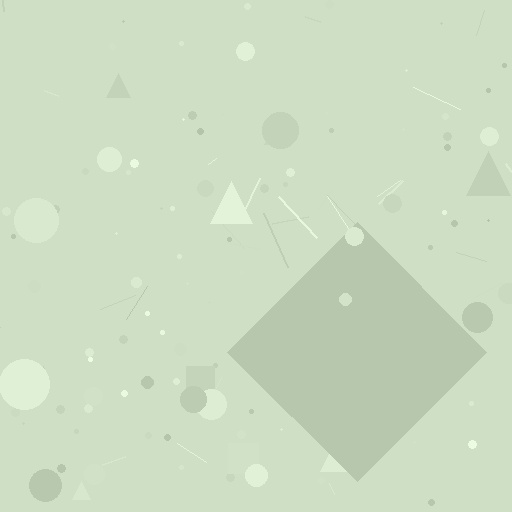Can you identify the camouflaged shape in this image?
The camouflaged shape is a diamond.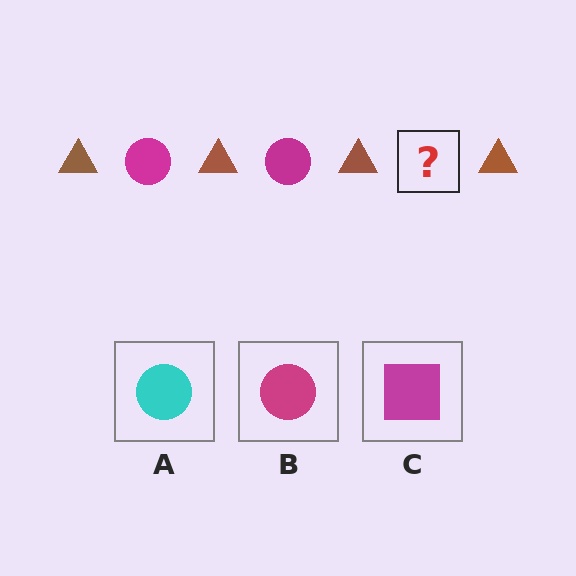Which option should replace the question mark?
Option B.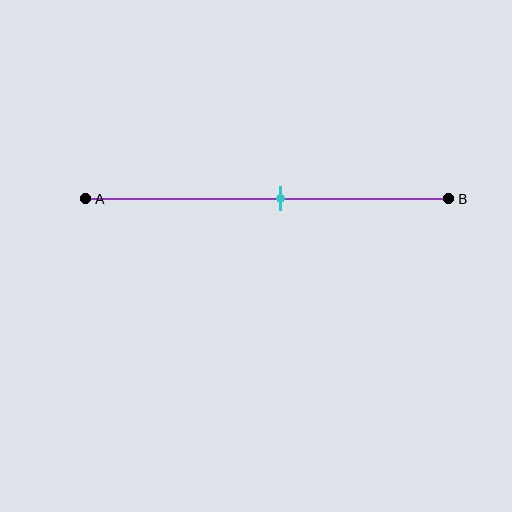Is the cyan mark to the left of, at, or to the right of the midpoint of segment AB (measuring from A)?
The cyan mark is to the right of the midpoint of segment AB.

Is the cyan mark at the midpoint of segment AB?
No, the mark is at about 55% from A, not at the 50% midpoint.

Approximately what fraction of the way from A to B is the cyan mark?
The cyan mark is approximately 55% of the way from A to B.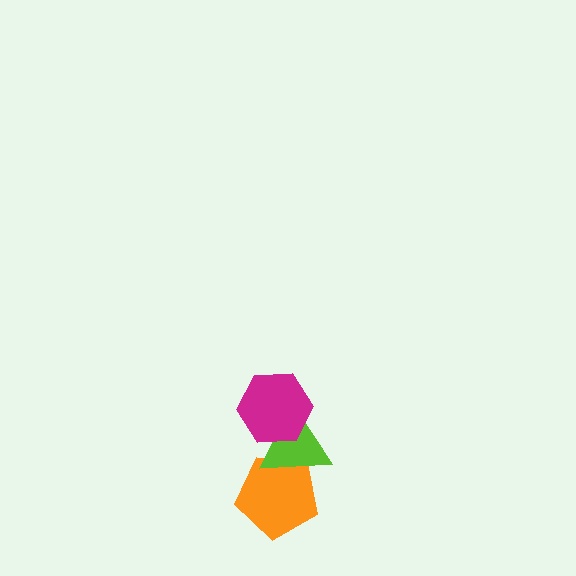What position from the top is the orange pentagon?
The orange pentagon is 3rd from the top.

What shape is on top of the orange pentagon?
The lime triangle is on top of the orange pentagon.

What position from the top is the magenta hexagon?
The magenta hexagon is 1st from the top.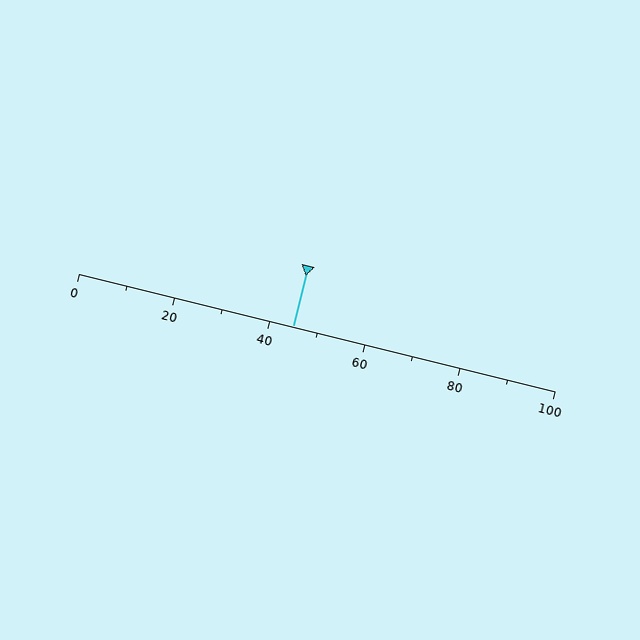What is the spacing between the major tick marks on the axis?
The major ticks are spaced 20 apart.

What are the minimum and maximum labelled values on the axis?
The axis runs from 0 to 100.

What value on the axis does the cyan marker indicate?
The marker indicates approximately 45.